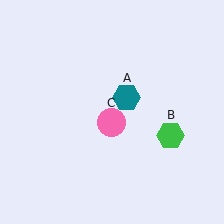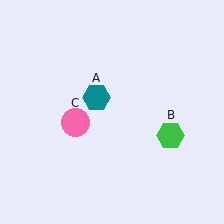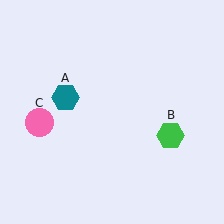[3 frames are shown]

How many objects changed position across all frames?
2 objects changed position: teal hexagon (object A), pink circle (object C).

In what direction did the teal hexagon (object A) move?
The teal hexagon (object A) moved left.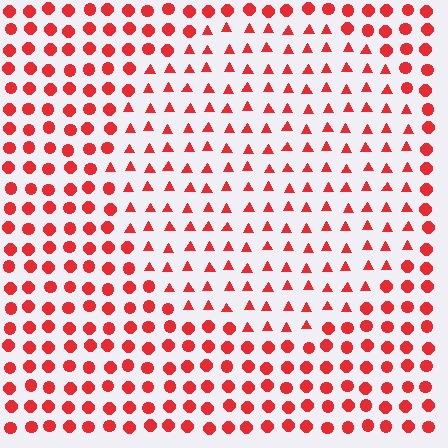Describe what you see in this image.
The image is filled with small red elements arranged in a uniform grid. A circle-shaped region contains triangles, while the surrounding area contains circles. The boundary is defined purely by the change in element shape.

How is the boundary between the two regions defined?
The boundary is defined by a change in element shape: triangles inside vs. circles outside. All elements share the same color and spacing.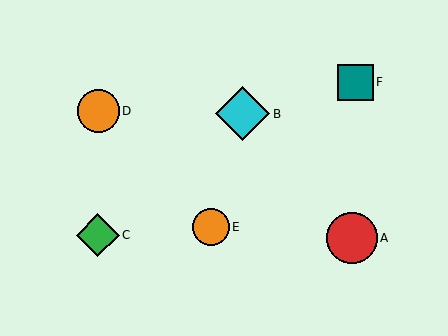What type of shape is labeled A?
Shape A is a red circle.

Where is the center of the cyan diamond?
The center of the cyan diamond is at (243, 114).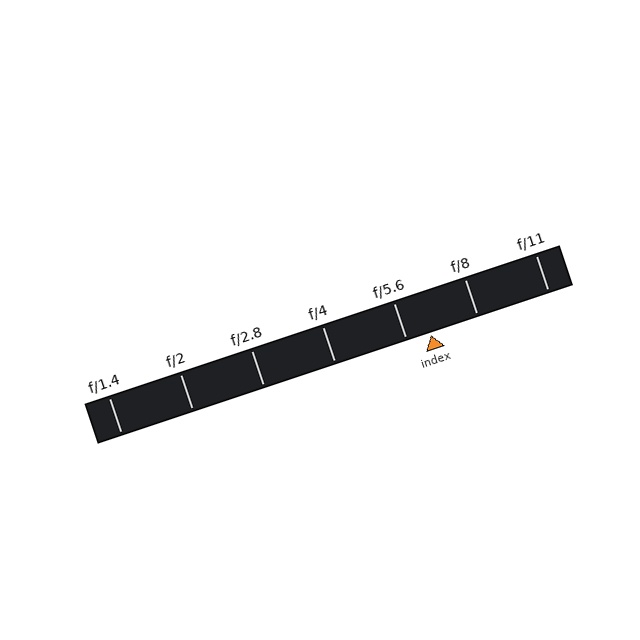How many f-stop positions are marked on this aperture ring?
There are 7 f-stop positions marked.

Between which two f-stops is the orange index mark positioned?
The index mark is between f/5.6 and f/8.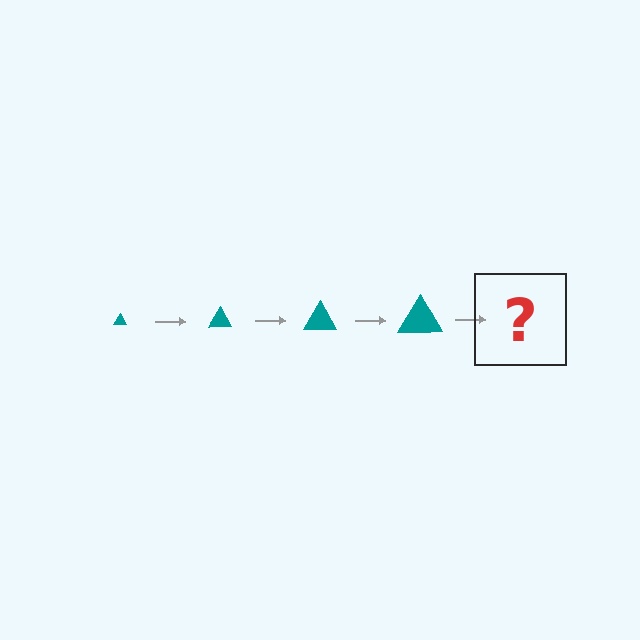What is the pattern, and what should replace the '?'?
The pattern is that the triangle gets progressively larger each step. The '?' should be a teal triangle, larger than the previous one.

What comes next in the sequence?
The next element should be a teal triangle, larger than the previous one.